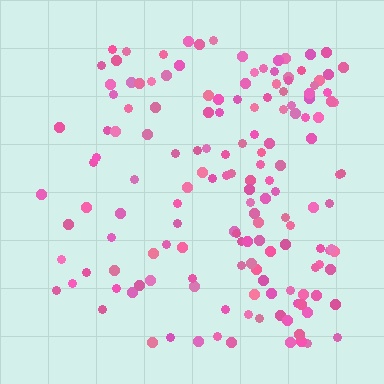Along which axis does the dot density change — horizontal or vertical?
Horizontal.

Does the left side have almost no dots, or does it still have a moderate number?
Still a moderate number, just noticeably fewer than the right.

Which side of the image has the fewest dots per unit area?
The left.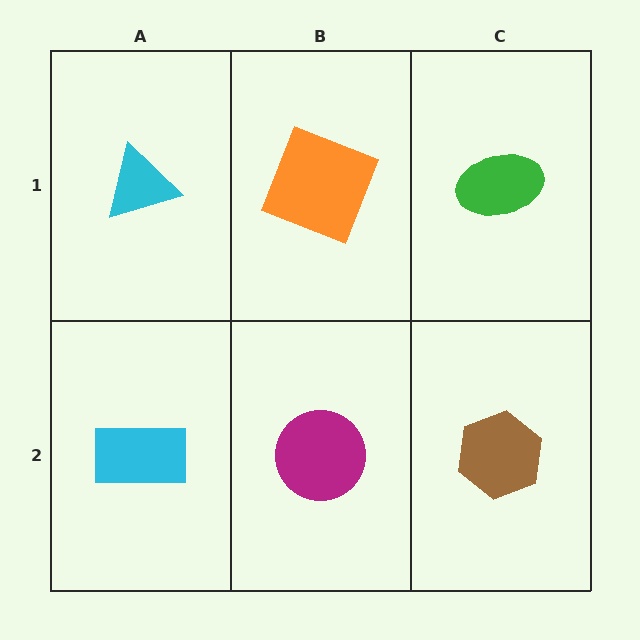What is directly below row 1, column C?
A brown hexagon.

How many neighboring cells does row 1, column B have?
3.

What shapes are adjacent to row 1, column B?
A magenta circle (row 2, column B), a cyan triangle (row 1, column A), a green ellipse (row 1, column C).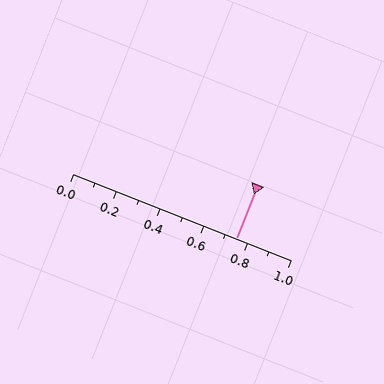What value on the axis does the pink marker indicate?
The marker indicates approximately 0.75.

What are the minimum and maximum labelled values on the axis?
The axis runs from 0.0 to 1.0.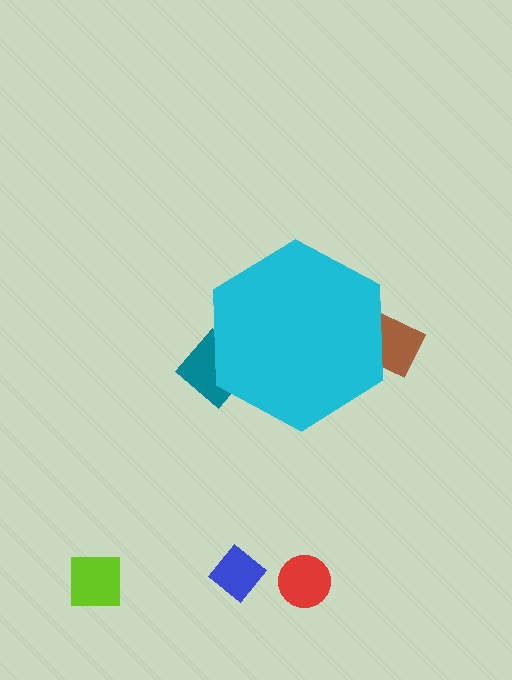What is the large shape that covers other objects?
A cyan hexagon.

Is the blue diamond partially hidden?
No, the blue diamond is fully visible.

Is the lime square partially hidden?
No, the lime square is fully visible.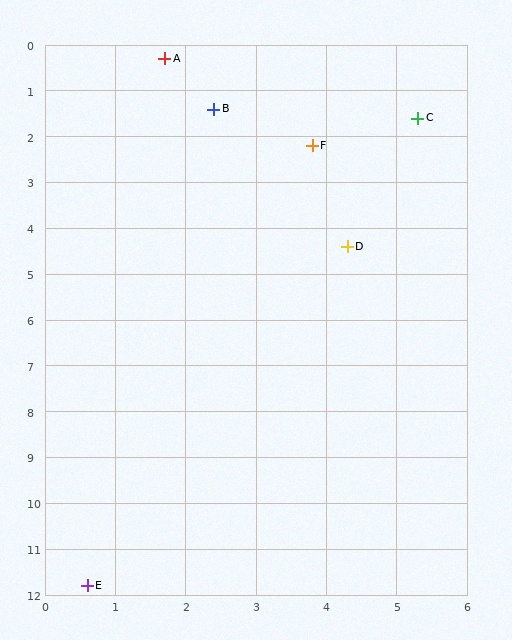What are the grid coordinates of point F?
Point F is at approximately (3.8, 2.2).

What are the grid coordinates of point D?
Point D is at approximately (4.3, 4.4).